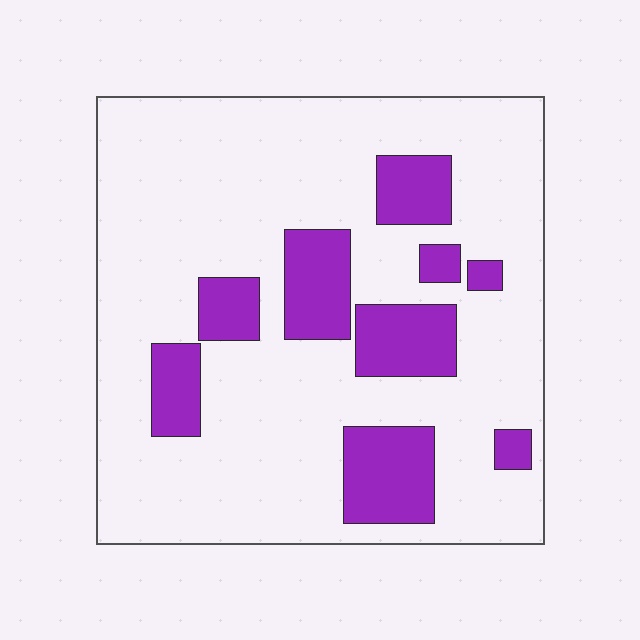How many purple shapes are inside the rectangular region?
9.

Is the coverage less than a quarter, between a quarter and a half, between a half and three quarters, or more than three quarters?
Less than a quarter.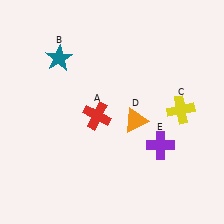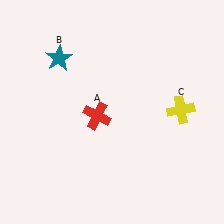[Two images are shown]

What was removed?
The orange triangle (D), the purple cross (E) were removed in Image 2.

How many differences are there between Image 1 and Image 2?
There are 2 differences between the two images.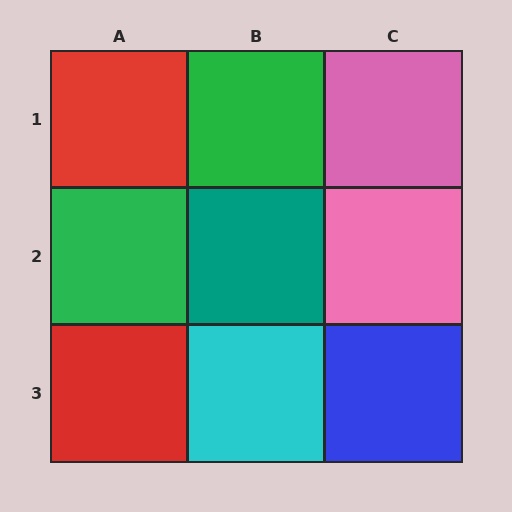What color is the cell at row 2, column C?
Pink.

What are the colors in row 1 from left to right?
Red, green, pink.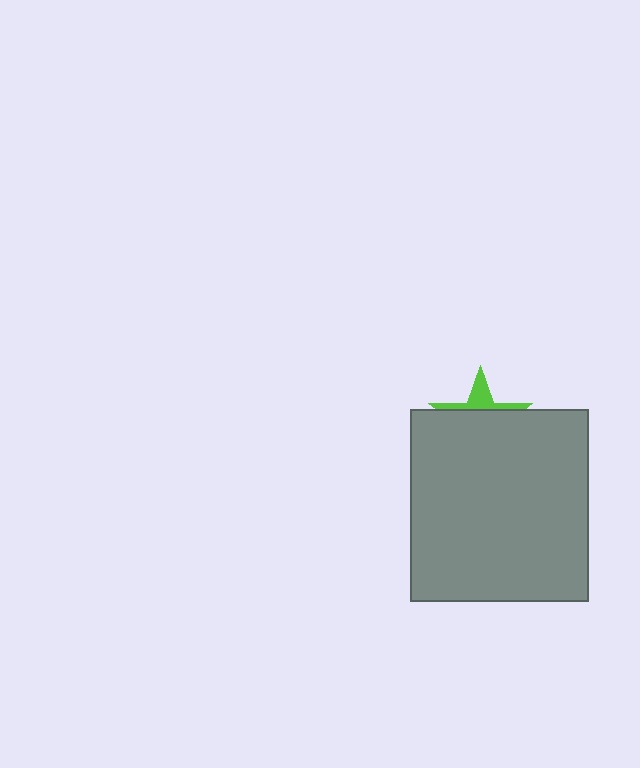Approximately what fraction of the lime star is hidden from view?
Roughly 69% of the lime star is hidden behind the gray rectangle.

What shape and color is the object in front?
The object in front is a gray rectangle.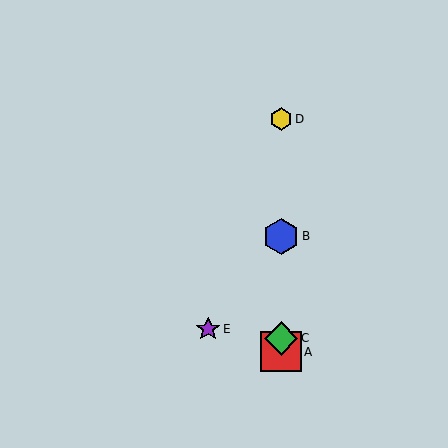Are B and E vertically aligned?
No, B is at x≈281 and E is at x≈208.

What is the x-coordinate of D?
Object D is at x≈281.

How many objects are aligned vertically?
4 objects (A, B, C, D) are aligned vertically.